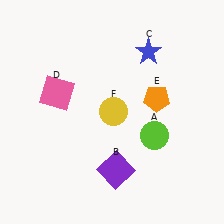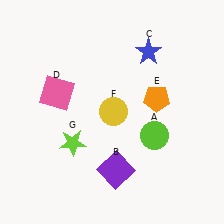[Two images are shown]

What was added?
A lime star (G) was added in Image 2.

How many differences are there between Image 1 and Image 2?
There is 1 difference between the two images.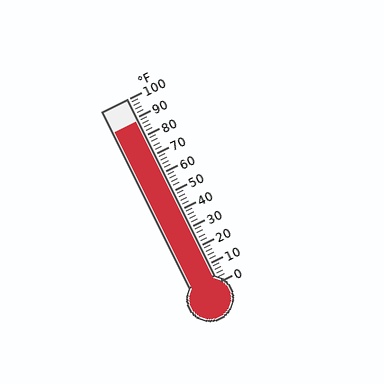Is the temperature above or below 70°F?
The temperature is above 70°F.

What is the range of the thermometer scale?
The thermometer scale ranges from 0°F to 100°F.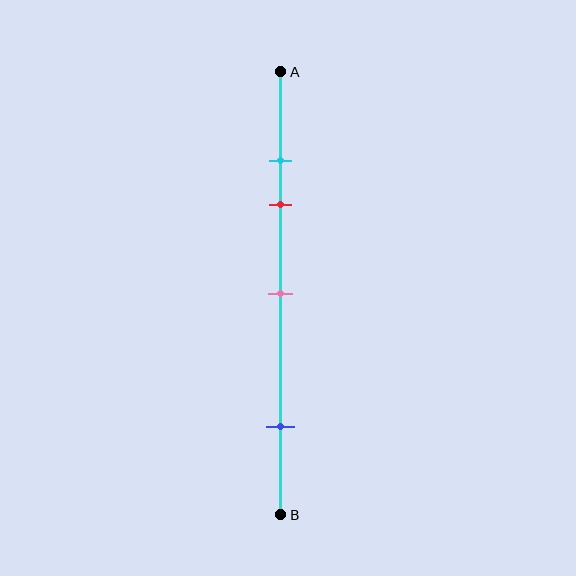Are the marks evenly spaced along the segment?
No, the marks are not evenly spaced.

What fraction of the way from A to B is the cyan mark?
The cyan mark is approximately 20% (0.2) of the way from A to B.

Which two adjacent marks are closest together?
The cyan and red marks are the closest adjacent pair.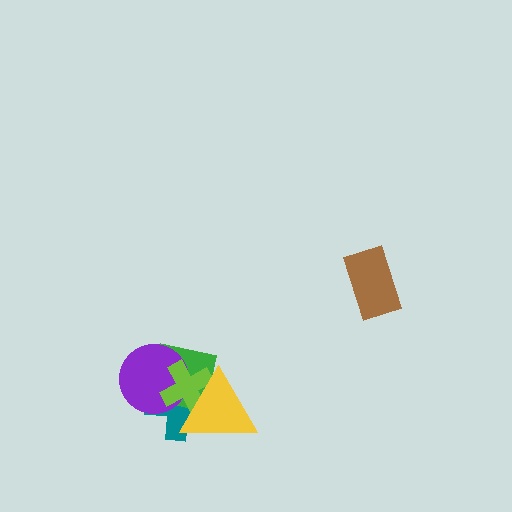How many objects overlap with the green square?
4 objects overlap with the green square.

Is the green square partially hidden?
Yes, it is partially covered by another shape.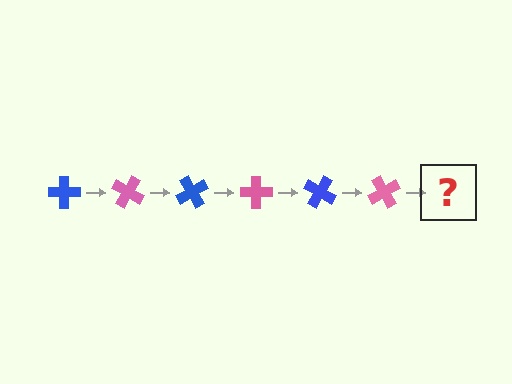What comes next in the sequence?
The next element should be a blue cross, rotated 180 degrees from the start.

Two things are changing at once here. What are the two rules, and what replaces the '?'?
The two rules are that it rotates 30 degrees each step and the color cycles through blue and pink. The '?' should be a blue cross, rotated 180 degrees from the start.